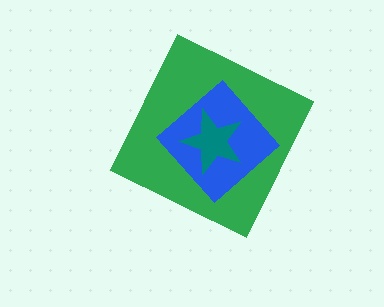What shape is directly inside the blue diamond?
The teal star.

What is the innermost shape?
The teal star.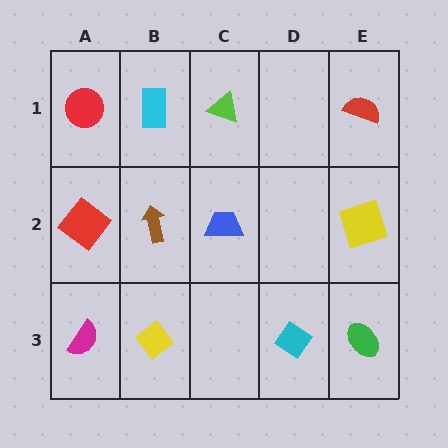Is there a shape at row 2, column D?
No, that cell is empty.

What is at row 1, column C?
A lime triangle.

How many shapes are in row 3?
4 shapes.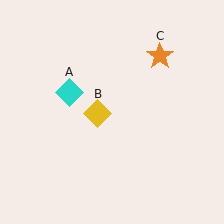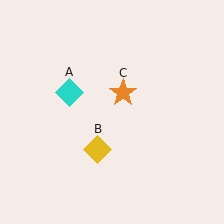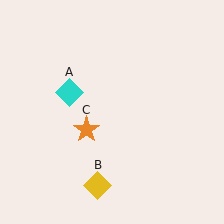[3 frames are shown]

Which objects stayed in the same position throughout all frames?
Cyan diamond (object A) remained stationary.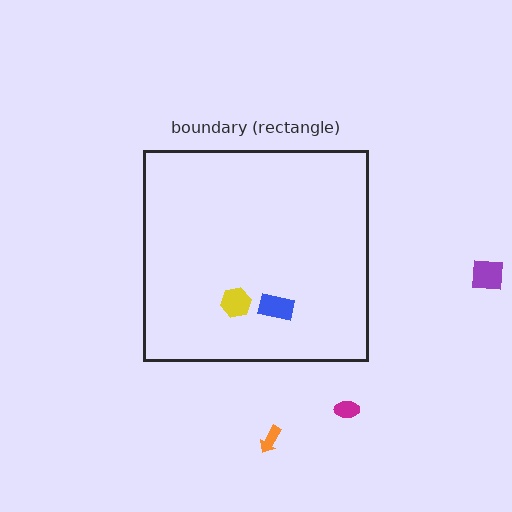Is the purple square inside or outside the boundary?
Outside.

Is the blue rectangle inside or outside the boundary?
Inside.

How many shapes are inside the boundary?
2 inside, 3 outside.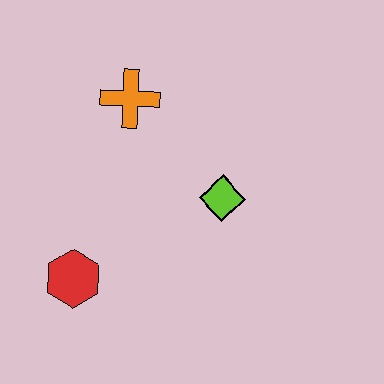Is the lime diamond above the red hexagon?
Yes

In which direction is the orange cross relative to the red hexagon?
The orange cross is above the red hexagon.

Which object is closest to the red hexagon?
The lime diamond is closest to the red hexagon.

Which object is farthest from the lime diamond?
The red hexagon is farthest from the lime diamond.